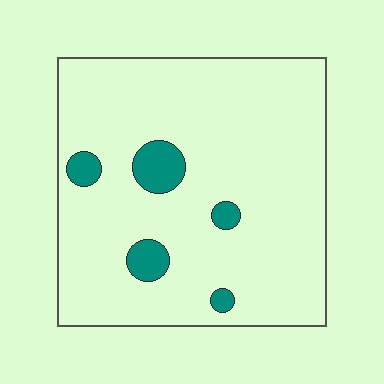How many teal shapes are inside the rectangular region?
5.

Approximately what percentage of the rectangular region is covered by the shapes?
Approximately 10%.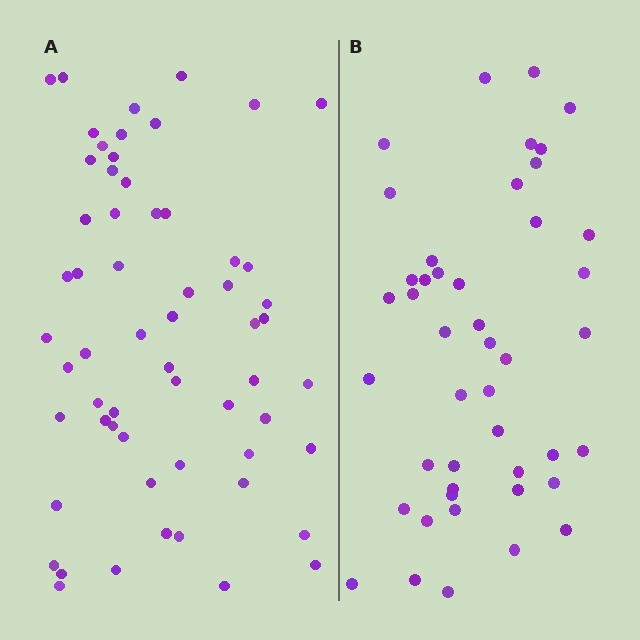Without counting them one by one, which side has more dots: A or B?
Region A (the left region) has more dots.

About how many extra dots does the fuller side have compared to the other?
Region A has approximately 15 more dots than region B.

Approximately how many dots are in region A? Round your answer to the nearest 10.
About 60 dots.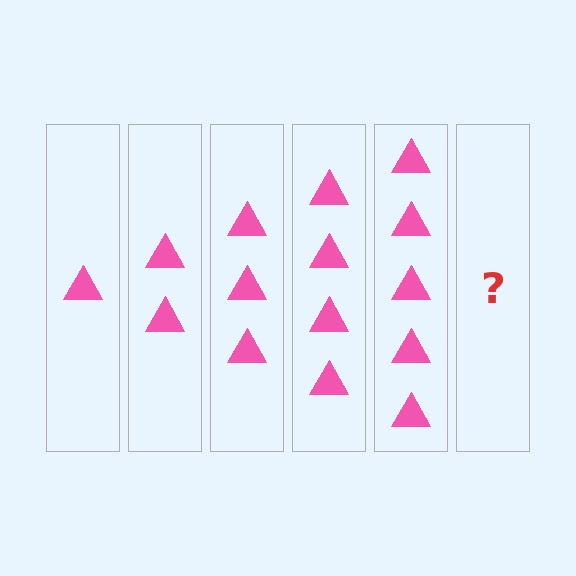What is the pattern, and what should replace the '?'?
The pattern is that each step adds one more triangle. The '?' should be 6 triangles.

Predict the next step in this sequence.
The next step is 6 triangles.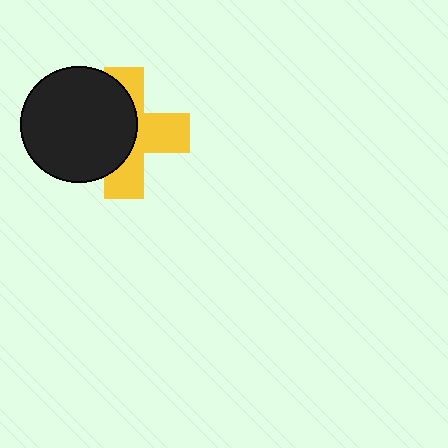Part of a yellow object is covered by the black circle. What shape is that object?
It is a cross.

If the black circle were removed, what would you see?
You would see the complete yellow cross.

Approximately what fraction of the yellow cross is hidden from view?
Roughly 50% of the yellow cross is hidden behind the black circle.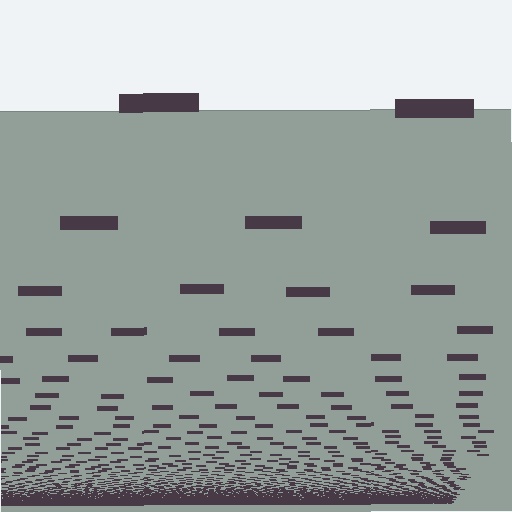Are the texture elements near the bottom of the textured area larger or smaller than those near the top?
Smaller. The gradient is inverted — elements near the bottom are smaller and denser.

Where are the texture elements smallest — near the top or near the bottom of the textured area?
Near the bottom.